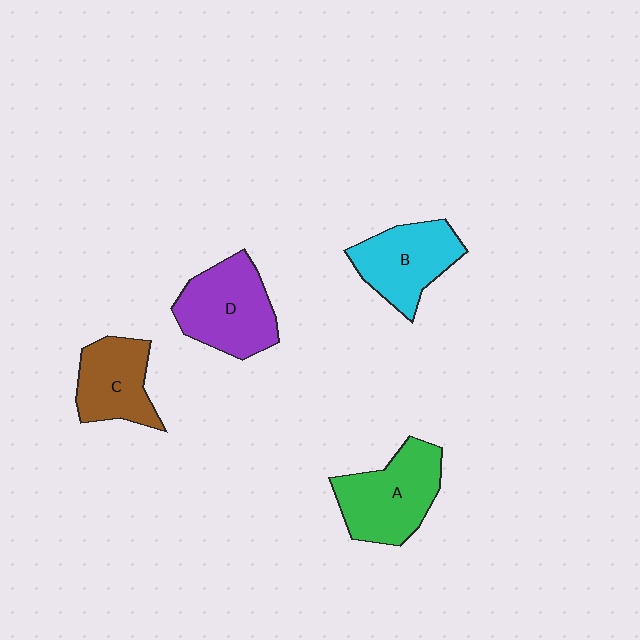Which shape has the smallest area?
Shape C (brown).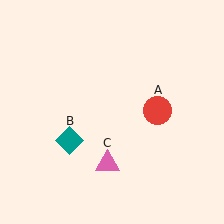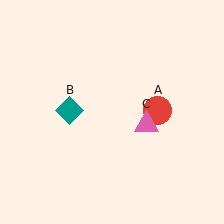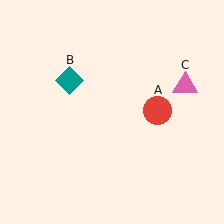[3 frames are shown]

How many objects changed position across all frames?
2 objects changed position: teal diamond (object B), pink triangle (object C).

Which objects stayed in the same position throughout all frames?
Red circle (object A) remained stationary.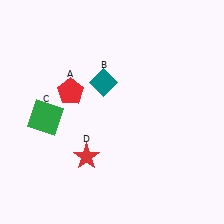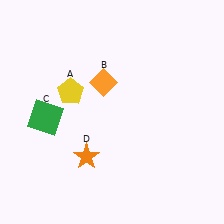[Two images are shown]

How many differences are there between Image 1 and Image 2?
There are 3 differences between the two images.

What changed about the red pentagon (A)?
In Image 1, A is red. In Image 2, it changed to yellow.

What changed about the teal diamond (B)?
In Image 1, B is teal. In Image 2, it changed to orange.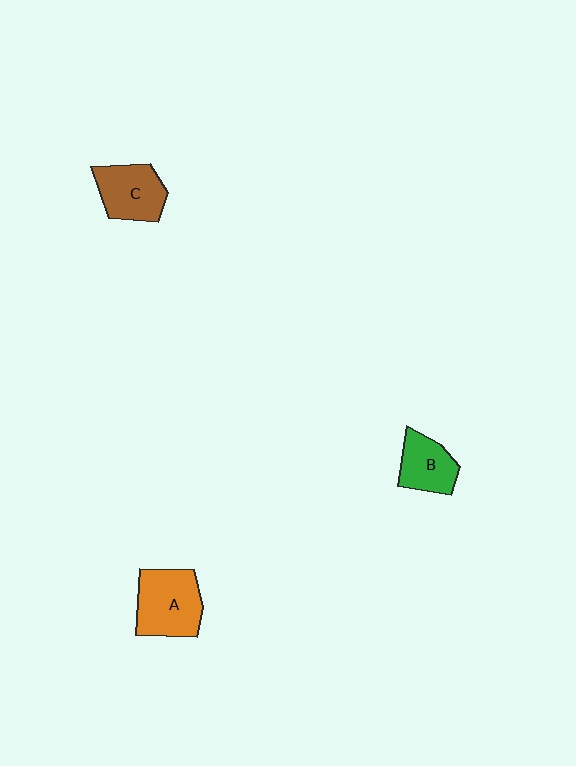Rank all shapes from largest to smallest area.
From largest to smallest: A (orange), C (brown), B (green).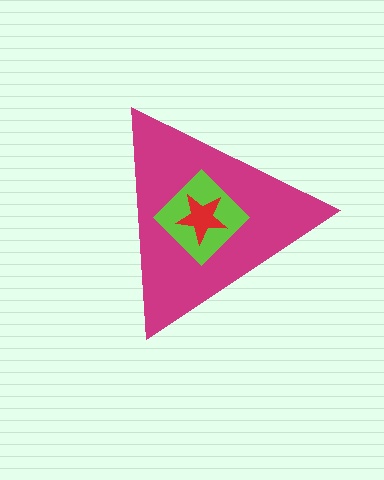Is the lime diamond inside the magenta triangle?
Yes.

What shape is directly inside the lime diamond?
The red star.